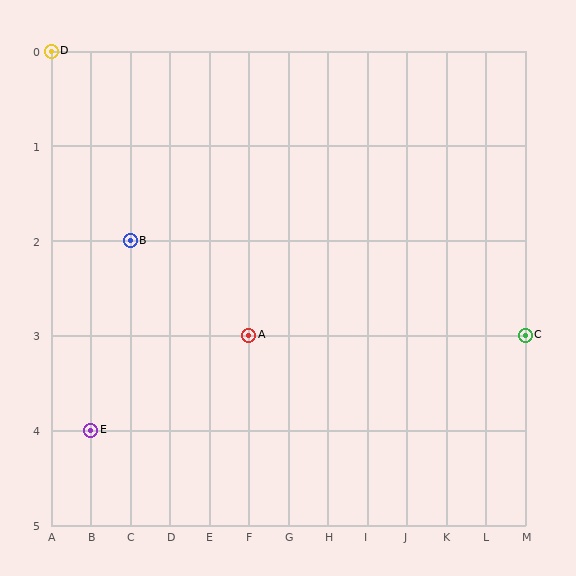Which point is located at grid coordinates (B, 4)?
Point E is at (B, 4).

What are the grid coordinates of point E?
Point E is at grid coordinates (B, 4).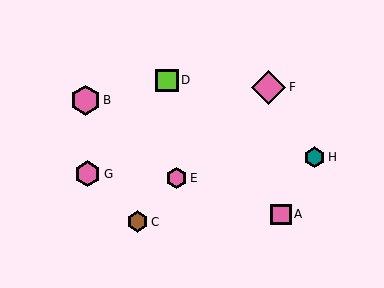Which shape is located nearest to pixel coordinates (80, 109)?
The pink hexagon (labeled B) at (85, 100) is nearest to that location.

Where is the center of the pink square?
The center of the pink square is at (281, 214).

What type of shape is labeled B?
Shape B is a pink hexagon.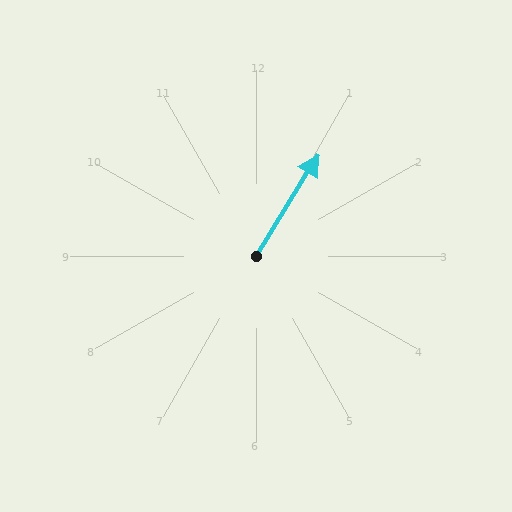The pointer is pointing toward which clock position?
Roughly 1 o'clock.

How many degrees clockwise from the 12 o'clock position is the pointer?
Approximately 32 degrees.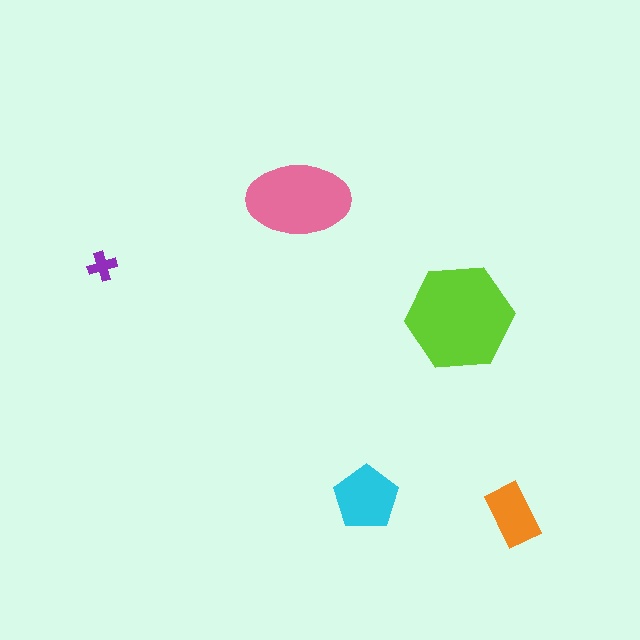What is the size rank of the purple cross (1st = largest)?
5th.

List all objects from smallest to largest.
The purple cross, the orange rectangle, the cyan pentagon, the pink ellipse, the lime hexagon.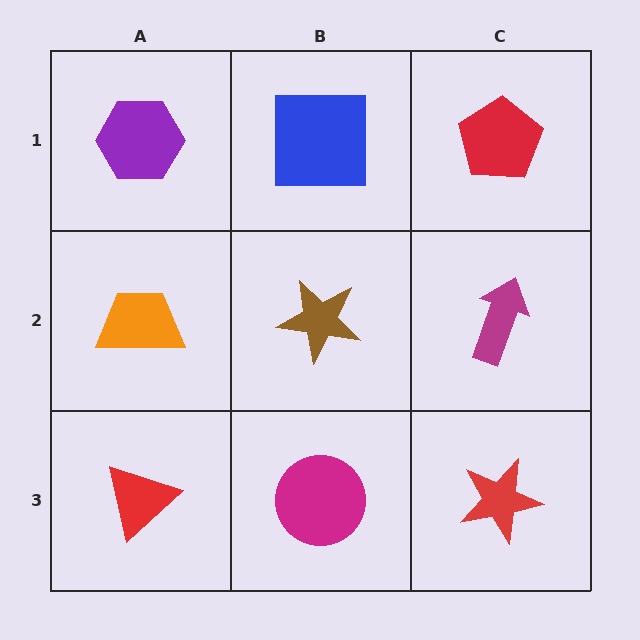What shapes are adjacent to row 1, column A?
An orange trapezoid (row 2, column A), a blue square (row 1, column B).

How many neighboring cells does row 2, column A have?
3.